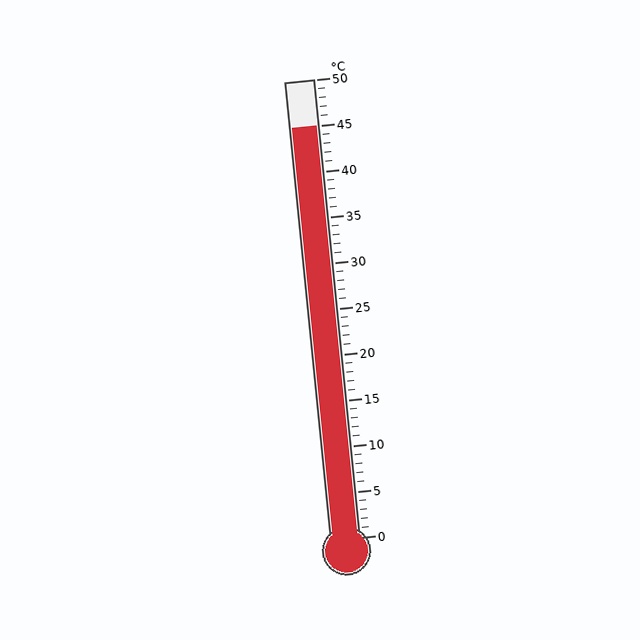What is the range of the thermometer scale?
The thermometer scale ranges from 0°C to 50°C.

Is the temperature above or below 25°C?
The temperature is above 25°C.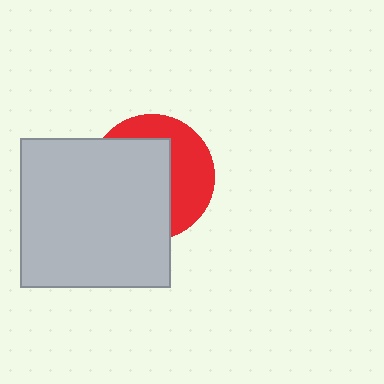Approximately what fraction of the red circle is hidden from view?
Roughly 59% of the red circle is hidden behind the light gray square.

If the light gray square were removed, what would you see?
You would see the complete red circle.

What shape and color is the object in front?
The object in front is a light gray square.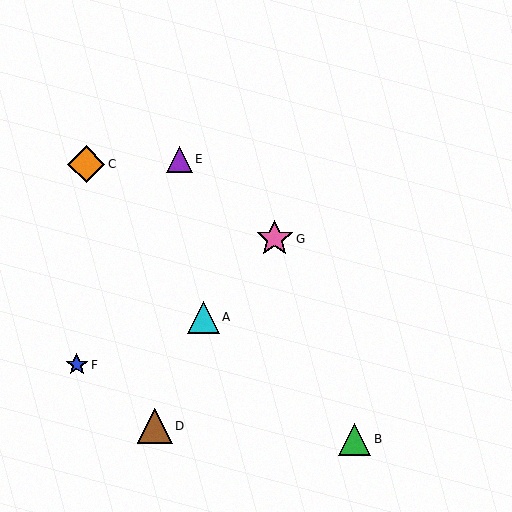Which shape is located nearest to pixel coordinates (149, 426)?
The brown triangle (labeled D) at (155, 426) is nearest to that location.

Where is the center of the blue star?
The center of the blue star is at (77, 365).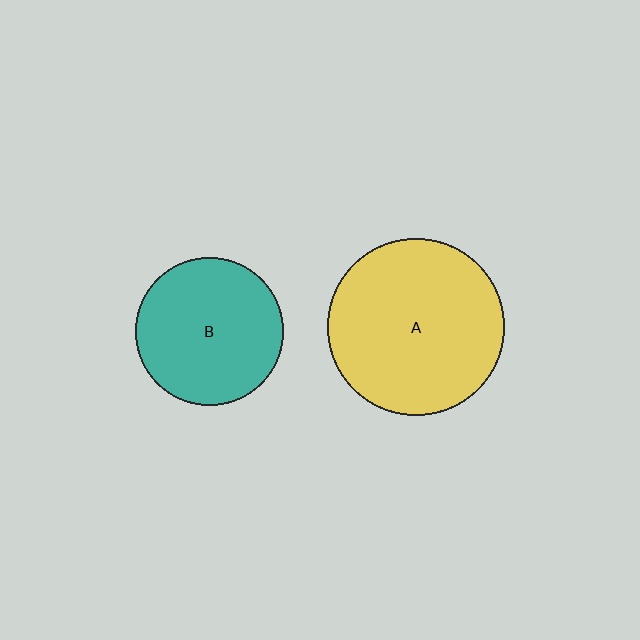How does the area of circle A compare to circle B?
Approximately 1.4 times.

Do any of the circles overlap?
No, none of the circles overlap.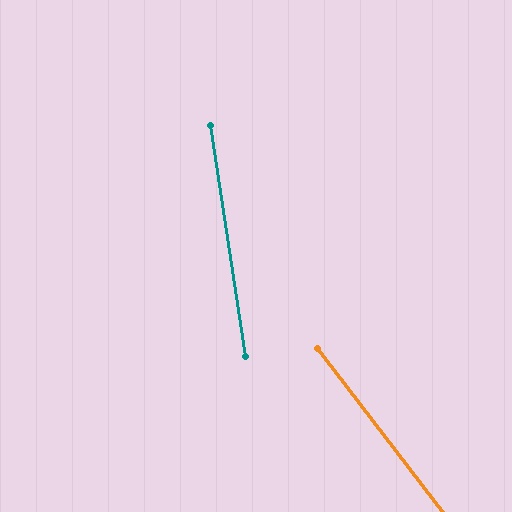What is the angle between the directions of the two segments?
Approximately 29 degrees.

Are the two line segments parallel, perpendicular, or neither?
Neither parallel nor perpendicular — they differ by about 29°.